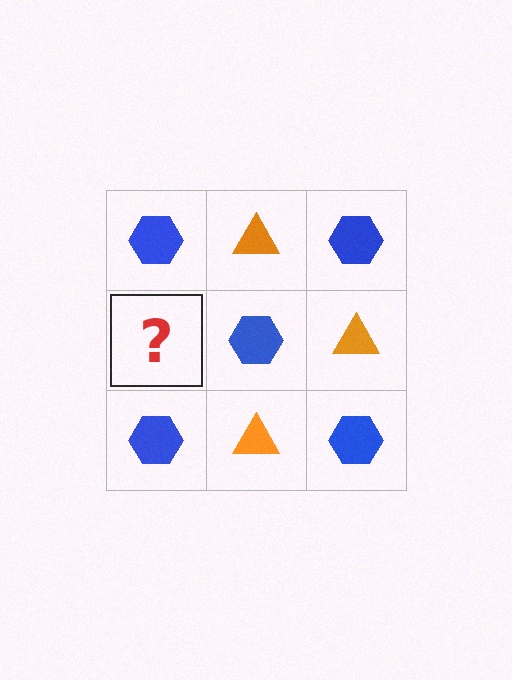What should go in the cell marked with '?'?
The missing cell should contain an orange triangle.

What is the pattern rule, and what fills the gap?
The rule is that it alternates blue hexagon and orange triangle in a checkerboard pattern. The gap should be filled with an orange triangle.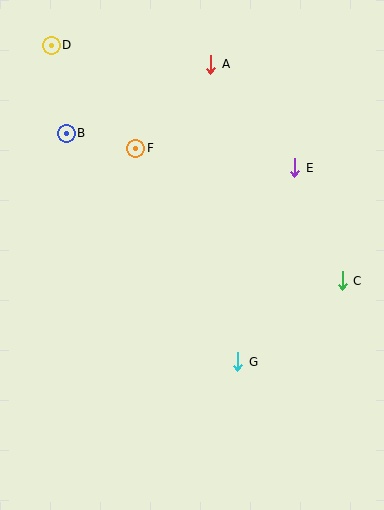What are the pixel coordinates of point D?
Point D is at (51, 45).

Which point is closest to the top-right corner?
Point A is closest to the top-right corner.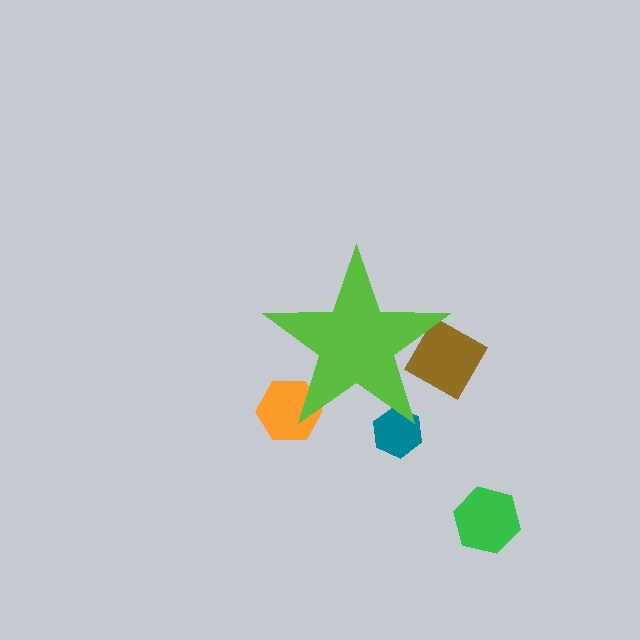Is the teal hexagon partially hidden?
Yes, the teal hexagon is partially hidden behind the lime star.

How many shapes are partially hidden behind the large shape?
3 shapes are partially hidden.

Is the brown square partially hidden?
Yes, the brown square is partially hidden behind the lime star.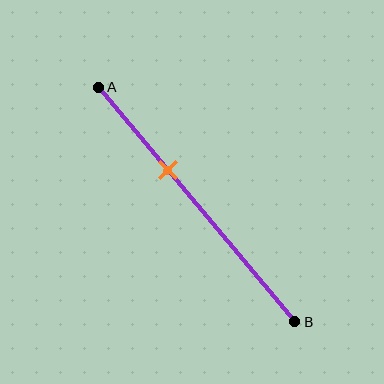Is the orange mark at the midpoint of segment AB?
No, the mark is at about 35% from A, not at the 50% midpoint.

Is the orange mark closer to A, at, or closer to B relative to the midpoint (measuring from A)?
The orange mark is closer to point A than the midpoint of segment AB.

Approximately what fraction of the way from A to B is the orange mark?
The orange mark is approximately 35% of the way from A to B.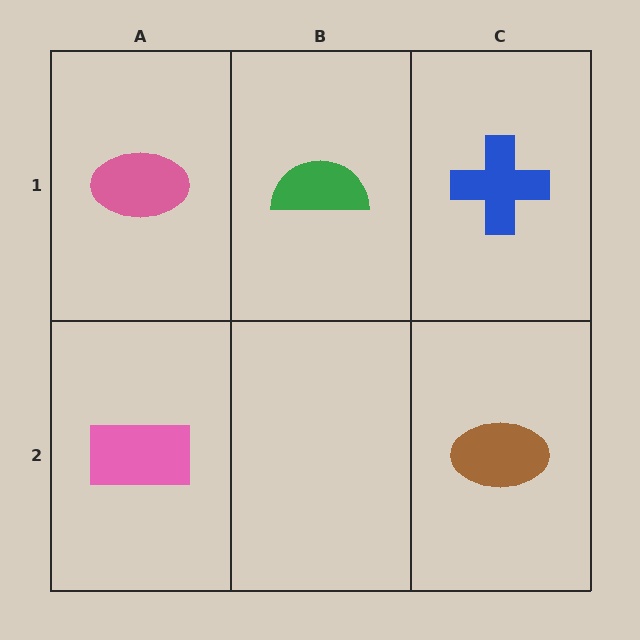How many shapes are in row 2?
2 shapes.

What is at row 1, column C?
A blue cross.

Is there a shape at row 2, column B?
No, that cell is empty.